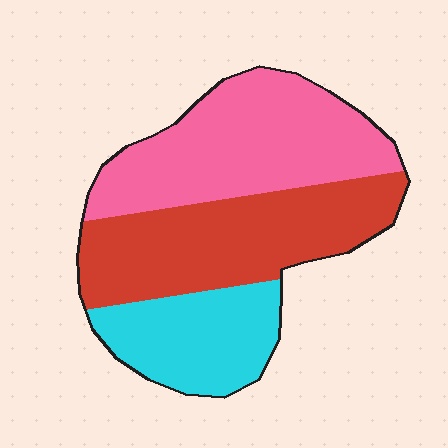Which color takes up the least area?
Cyan, at roughly 25%.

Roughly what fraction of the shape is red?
Red covers around 40% of the shape.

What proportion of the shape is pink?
Pink covers about 40% of the shape.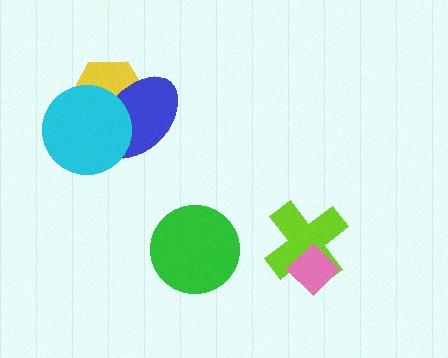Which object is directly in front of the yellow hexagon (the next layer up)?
The blue ellipse is directly in front of the yellow hexagon.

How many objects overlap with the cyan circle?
2 objects overlap with the cyan circle.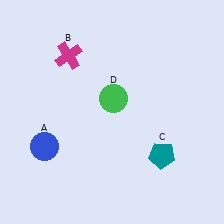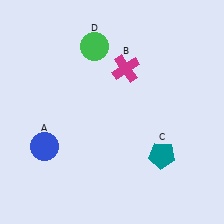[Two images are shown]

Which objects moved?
The objects that moved are: the magenta cross (B), the green circle (D).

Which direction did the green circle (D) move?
The green circle (D) moved up.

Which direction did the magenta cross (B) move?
The magenta cross (B) moved right.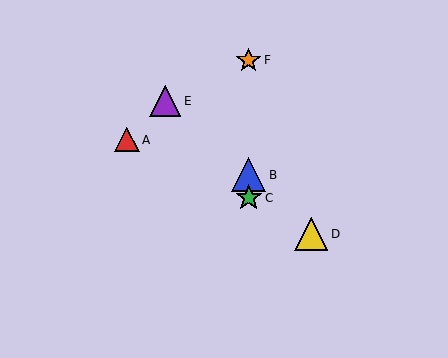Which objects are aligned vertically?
Objects B, C, F are aligned vertically.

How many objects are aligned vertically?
3 objects (B, C, F) are aligned vertically.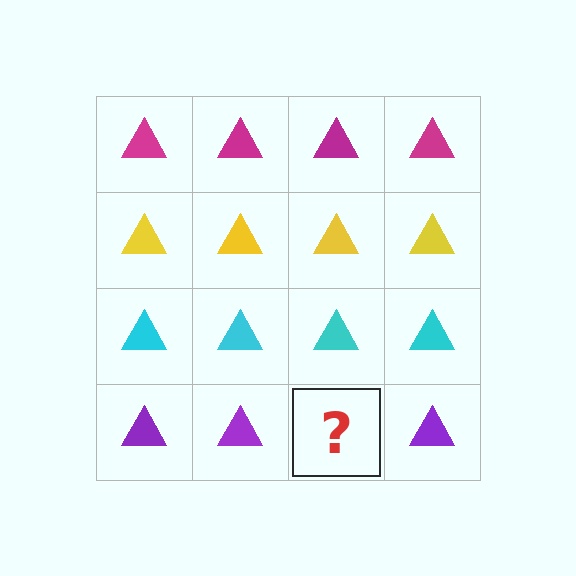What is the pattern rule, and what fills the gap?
The rule is that each row has a consistent color. The gap should be filled with a purple triangle.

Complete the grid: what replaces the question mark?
The question mark should be replaced with a purple triangle.